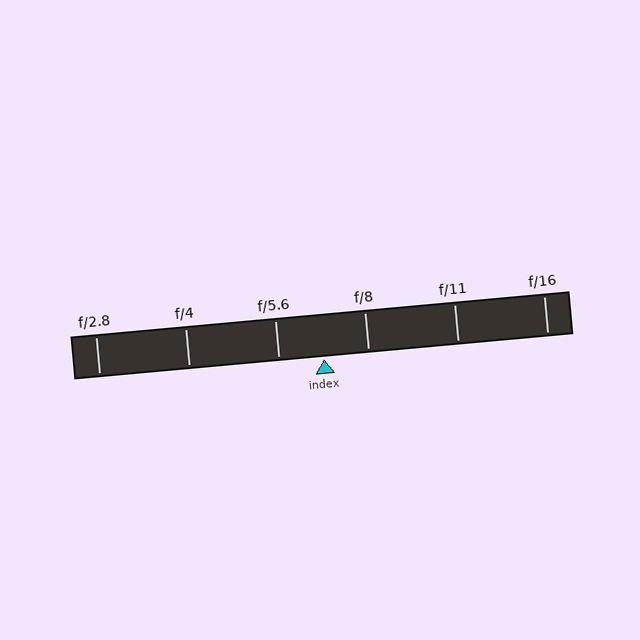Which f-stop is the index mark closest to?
The index mark is closest to f/8.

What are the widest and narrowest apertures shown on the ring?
The widest aperture shown is f/2.8 and the narrowest is f/16.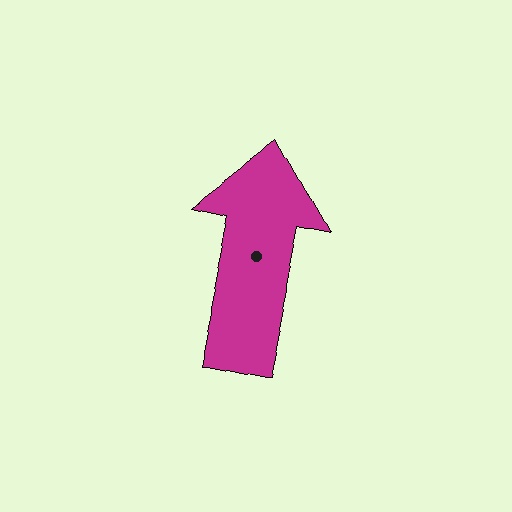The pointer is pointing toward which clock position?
Roughly 12 o'clock.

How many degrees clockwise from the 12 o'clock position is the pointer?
Approximately 12 degrees.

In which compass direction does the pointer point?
North.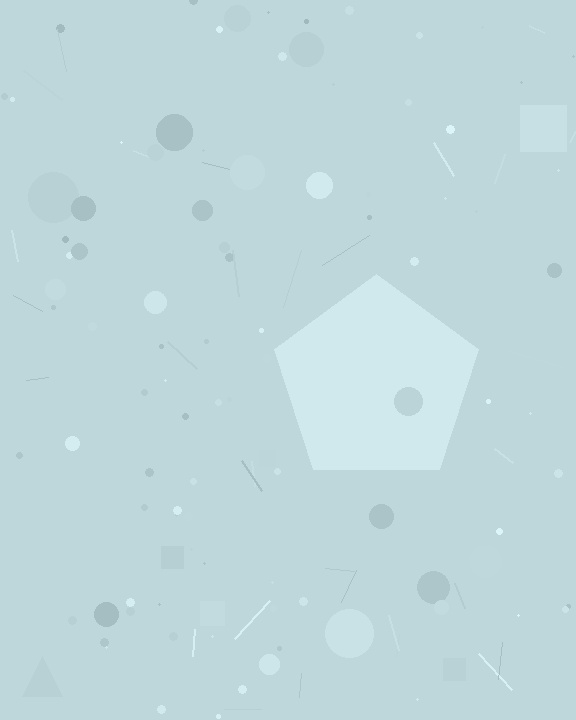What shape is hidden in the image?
A pentagon is hidden in the image.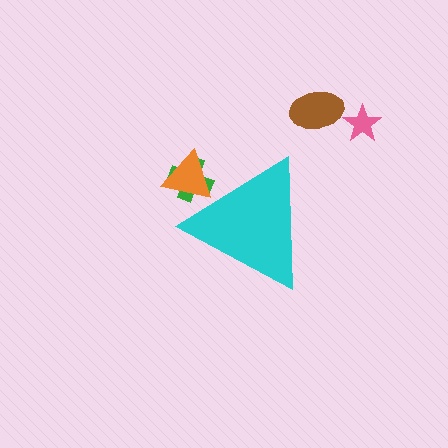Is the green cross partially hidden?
Yes, the green cross is partially hidden behind the cyan triangle.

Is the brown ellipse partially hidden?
No, the brown ellipse is fully visible.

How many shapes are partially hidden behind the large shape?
2 shapes are partially hidden.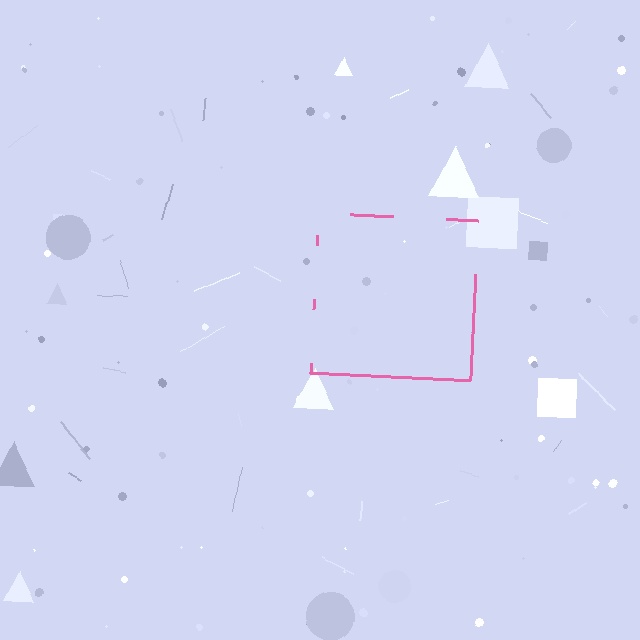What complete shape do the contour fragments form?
The contour fragments form a square.